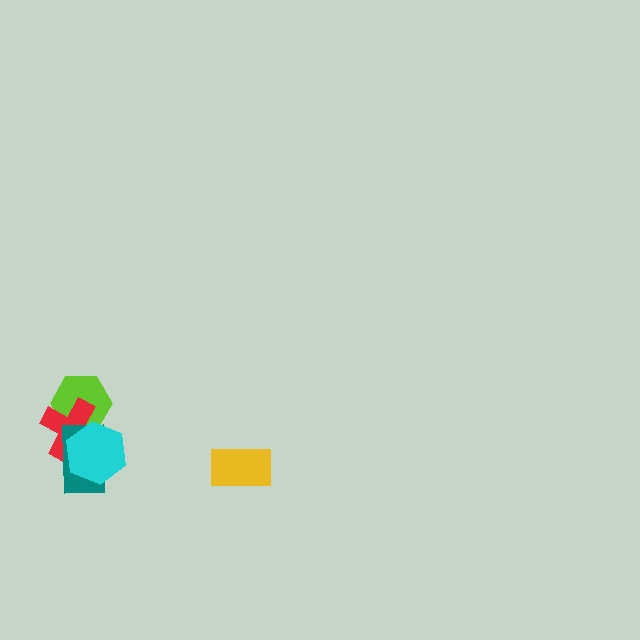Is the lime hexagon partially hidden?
Yes, it is partially covered by another shape.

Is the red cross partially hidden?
Yes, it is partially covered by another shape.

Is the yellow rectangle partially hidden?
No, no other shape covers it.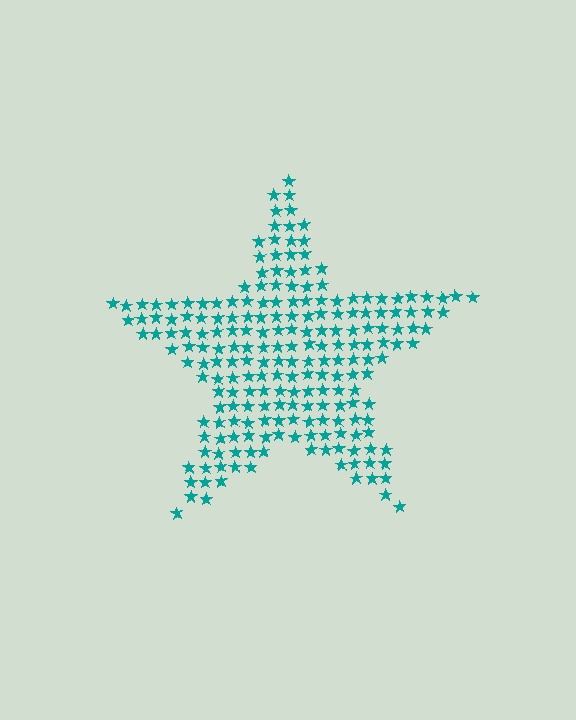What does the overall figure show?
The overall figure shows a star.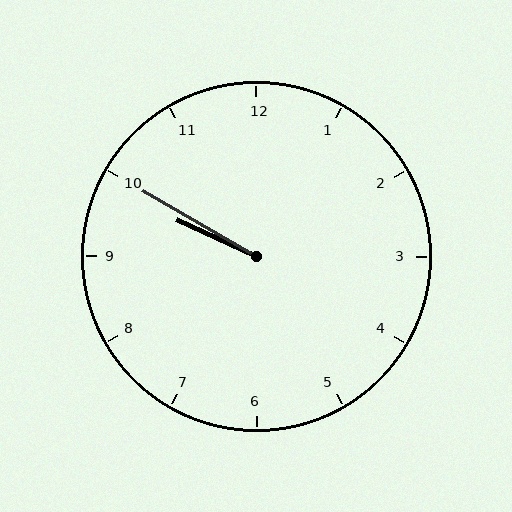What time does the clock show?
9:50.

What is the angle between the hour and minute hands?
Approximately 5 degrees.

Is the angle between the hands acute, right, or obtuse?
It is acute.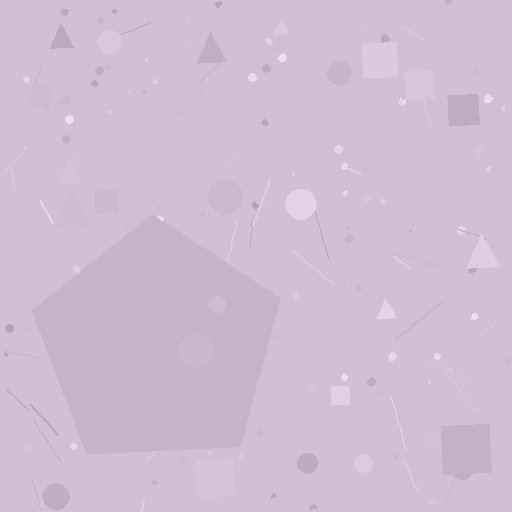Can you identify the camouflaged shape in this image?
The camouflaged shape is a pentagon.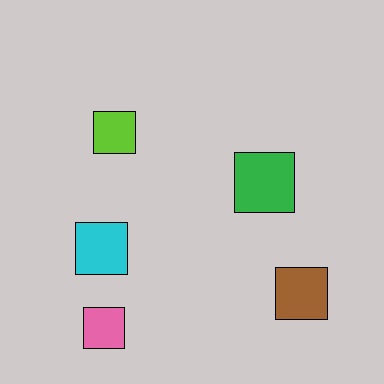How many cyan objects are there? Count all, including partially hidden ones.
There is 1 cyan object.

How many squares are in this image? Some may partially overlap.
There are 5 squares.